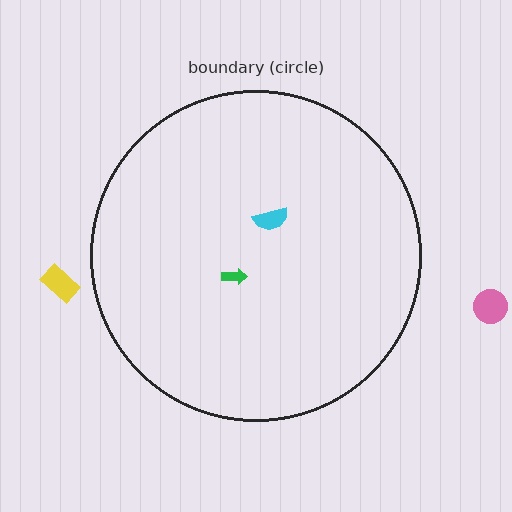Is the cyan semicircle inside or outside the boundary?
Inside.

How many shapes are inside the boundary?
2 inside, 2 outside.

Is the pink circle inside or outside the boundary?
Outside.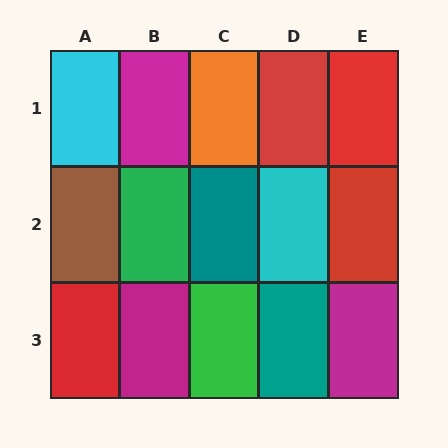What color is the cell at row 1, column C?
Orange.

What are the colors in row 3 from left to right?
Red, magenta, green, teal, magenta.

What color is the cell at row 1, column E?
Red.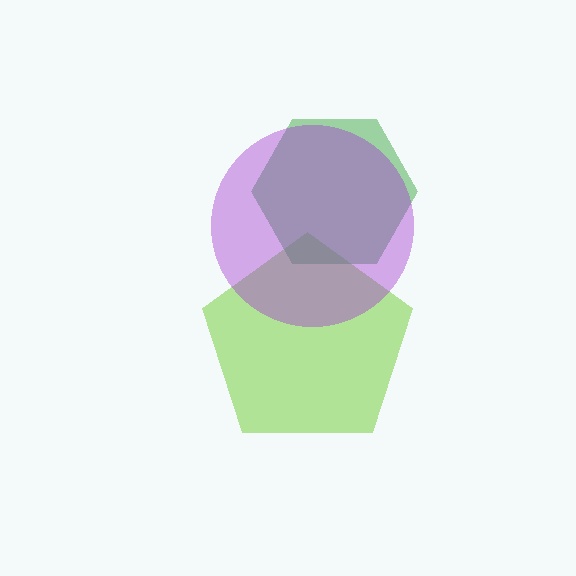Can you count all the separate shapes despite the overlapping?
Yes, there are 3 separate shapes.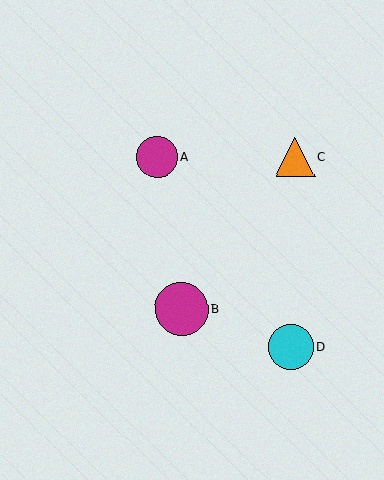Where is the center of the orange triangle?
The center of the orange triangle is at (295, 158).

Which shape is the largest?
The magenta circle (labeled B) is the largest.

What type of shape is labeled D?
Shape D is a cyan circle.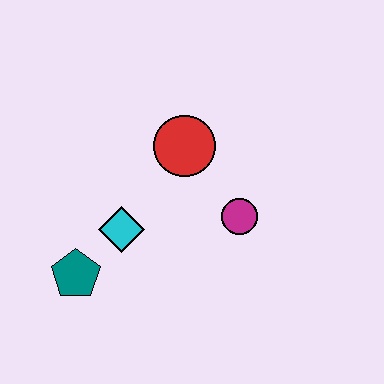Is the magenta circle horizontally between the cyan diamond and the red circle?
No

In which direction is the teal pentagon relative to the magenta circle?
The teal pentagon is to the left of the magenta circle.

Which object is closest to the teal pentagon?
The cyan diamond is closest to the teal pentagon.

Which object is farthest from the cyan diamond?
The magenta circle is farthest from the cyan diamond.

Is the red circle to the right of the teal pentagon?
Yes